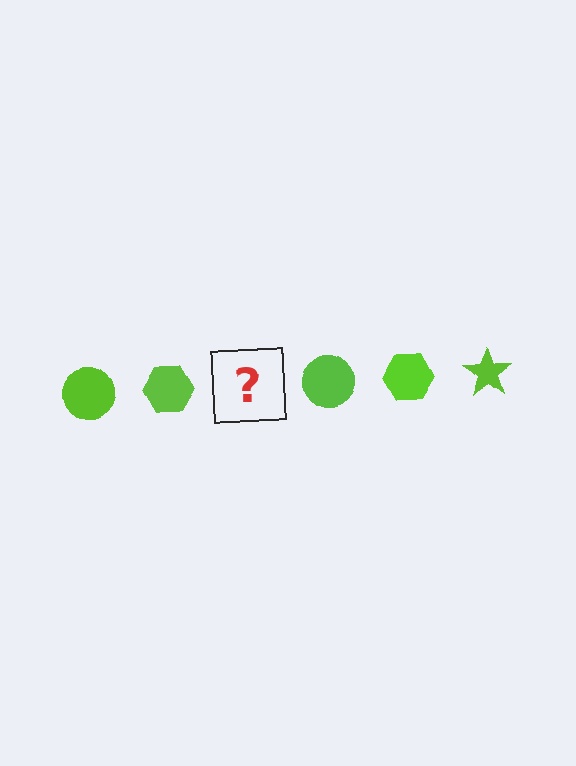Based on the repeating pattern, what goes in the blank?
The blank should be a lime star.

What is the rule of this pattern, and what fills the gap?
The rule is that the pattern cycles through circle, hexagon, star shapes in lime. The gap should be filled with a lime star.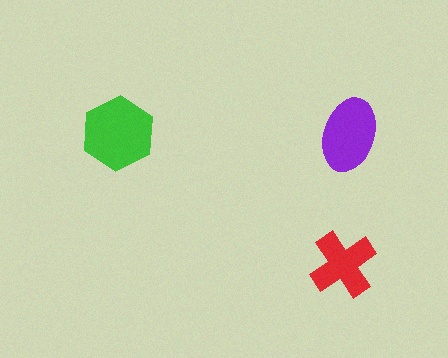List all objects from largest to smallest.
The green hexagon, the purple ellipse, the red cross.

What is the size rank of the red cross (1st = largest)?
3rd.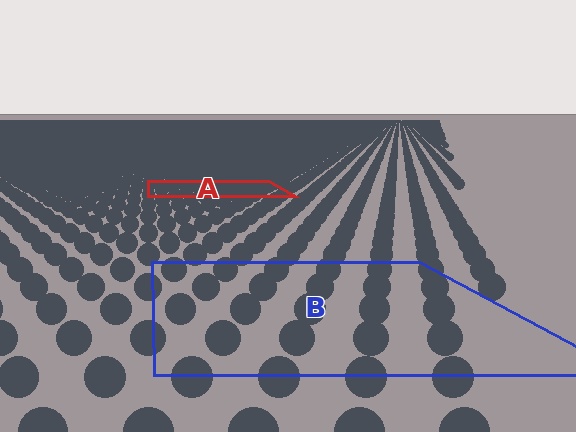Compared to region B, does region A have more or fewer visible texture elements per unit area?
Region A has more texture elements per unit area — they are packed more densely because it is farther away.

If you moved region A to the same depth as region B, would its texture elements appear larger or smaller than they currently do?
They would appear larger. At a closer depth, the same texture elements are projected at a bigger on-screen size.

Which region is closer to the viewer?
Region B is closer. The texture elements there are larger and more spread out.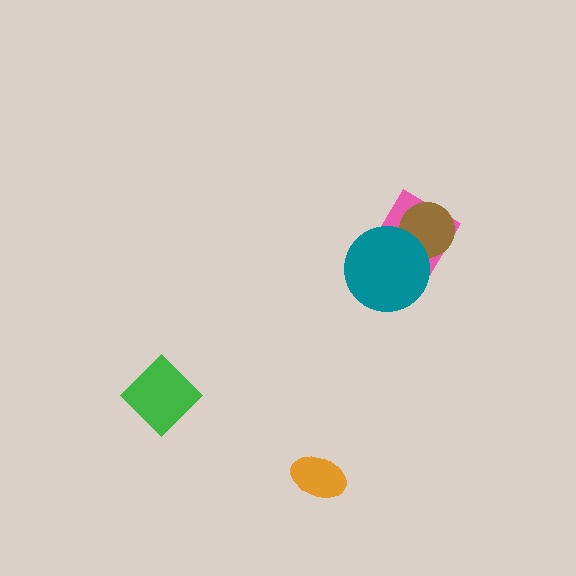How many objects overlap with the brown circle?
2 objects overlap with the brown circle.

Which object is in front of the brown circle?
The teal circle is in front of the brown circle.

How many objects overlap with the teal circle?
2 objects overlap with the teal circle.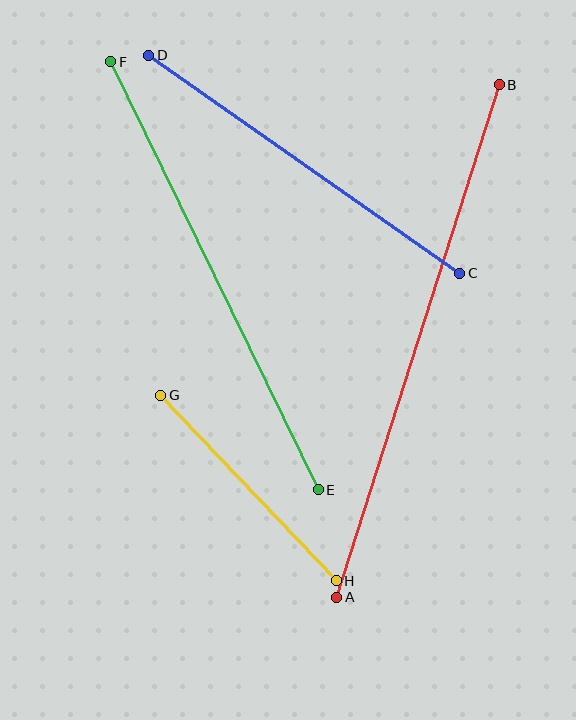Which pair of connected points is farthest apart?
Points A and B are farthest apart.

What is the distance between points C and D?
The distance is approximately 380 pixels.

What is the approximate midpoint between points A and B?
The midpoint is at approximately (418, 341) pixels.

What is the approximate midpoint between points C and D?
The midpoint is at approximately (304, 164) pixels.